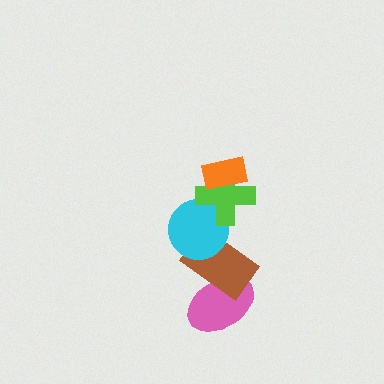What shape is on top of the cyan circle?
The lime cross is on top of the cyan circle.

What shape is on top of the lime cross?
The orange rectangle is on top of the lime cross.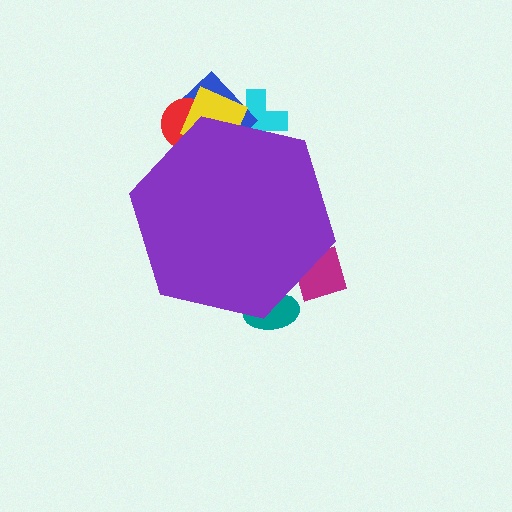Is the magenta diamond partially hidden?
Yes, the magenta diamond is partially hidden behind the purple hexagon.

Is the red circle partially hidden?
Yes, the red circle is partially hidden behind the purple hexagon.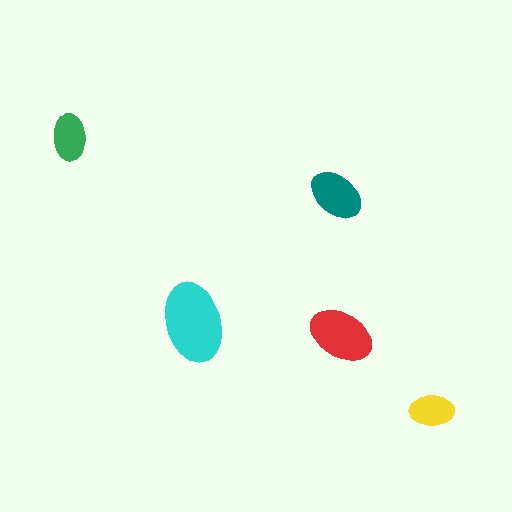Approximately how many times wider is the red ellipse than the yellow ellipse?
About 1.5 times wider.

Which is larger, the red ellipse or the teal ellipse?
The red one.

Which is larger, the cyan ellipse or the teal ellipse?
The cyan one.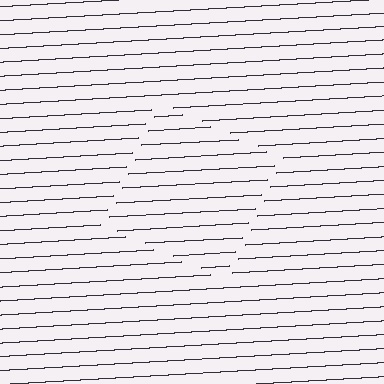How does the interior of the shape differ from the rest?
The interior of the shape contains the same grating, shifted by half a period — the contour is defined by the phase discontinuity where line-ends from the inner and outer gratings abut.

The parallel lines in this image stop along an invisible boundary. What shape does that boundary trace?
An illusory square. The interior of the shape contains the same grating, shifted by half a period — the contour is defined by the phase discontinuity where line-ends from the inner and outer gratings abut.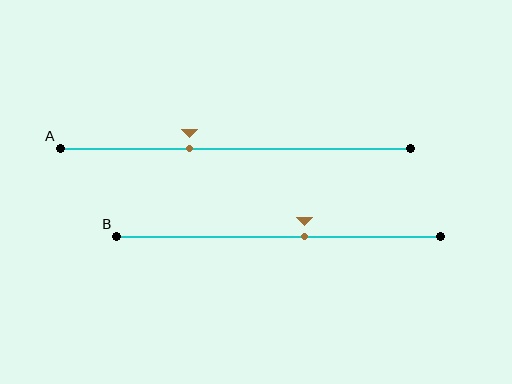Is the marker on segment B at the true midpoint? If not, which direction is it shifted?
No, the marker on segment B is shifted to the right by about 8% of the segment length.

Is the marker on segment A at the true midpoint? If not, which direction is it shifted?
No, the marker on segment A is shifted to the left by about 13% of the segment length.